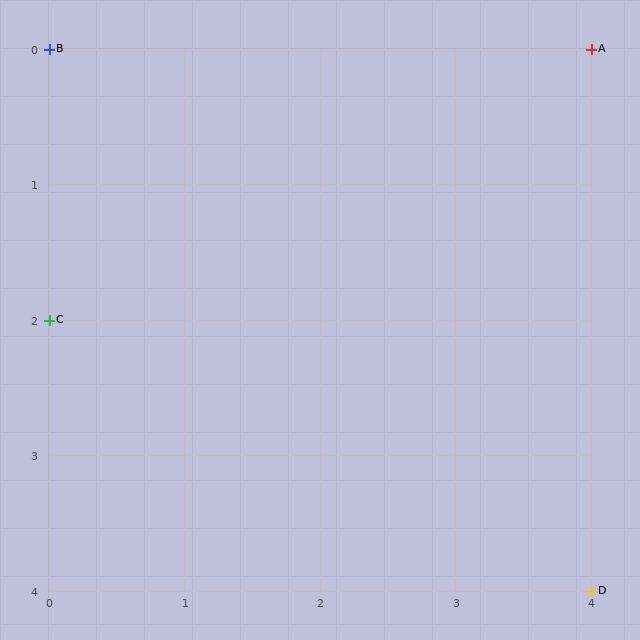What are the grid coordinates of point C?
Point C is at grid coordinates (0, 2).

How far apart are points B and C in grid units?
Points B and C are 2 rows apart.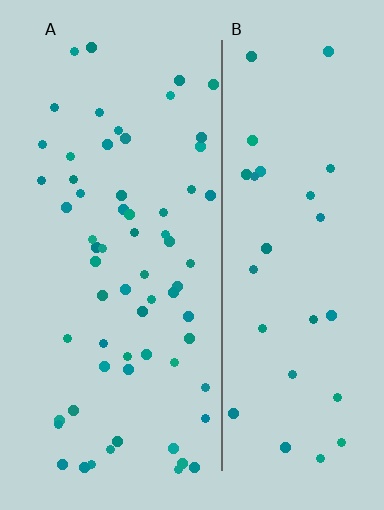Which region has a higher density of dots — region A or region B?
A (the left).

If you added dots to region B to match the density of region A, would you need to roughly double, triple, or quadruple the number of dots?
Approximately double.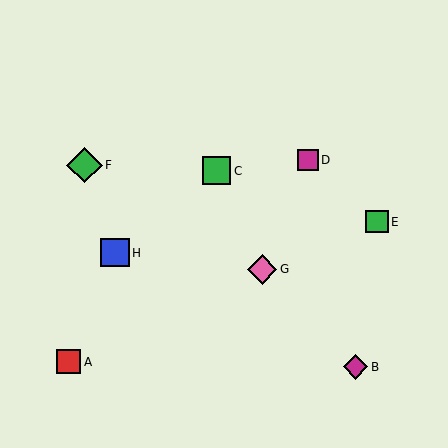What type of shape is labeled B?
Shape B is a magenta diamond.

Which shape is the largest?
The green diamond (labeled F) is the largest.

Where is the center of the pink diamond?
The center of the pink diamond is at (262, 269).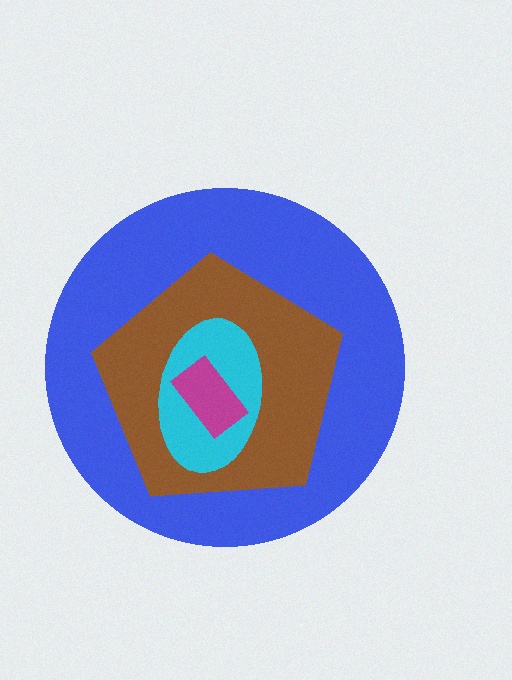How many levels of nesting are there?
4.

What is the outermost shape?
The blue circle.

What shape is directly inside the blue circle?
The brown pentagon.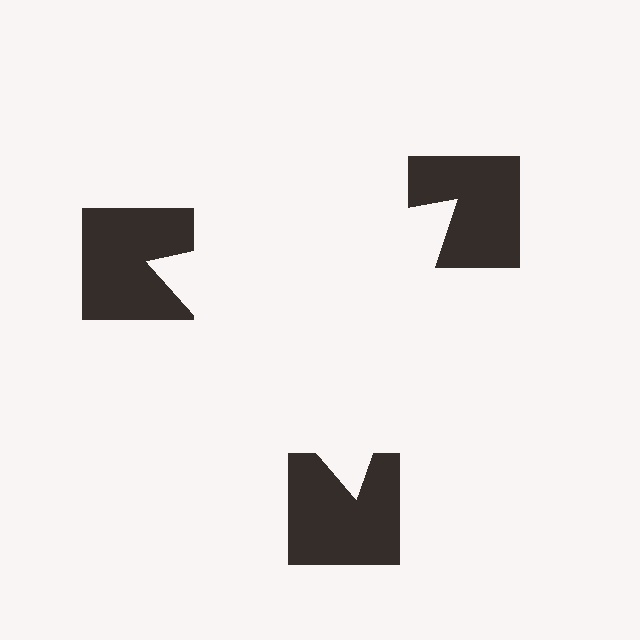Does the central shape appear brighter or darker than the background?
It typically appears slightly brighter than the background, even though no actual brightness change is drawn.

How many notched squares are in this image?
There are 3 — one at each vertex of the illusory triangle.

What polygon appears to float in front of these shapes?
An illusory triangle — its edges are inferred from the aligned wedge cuts in the notched squares, not physically drawn.